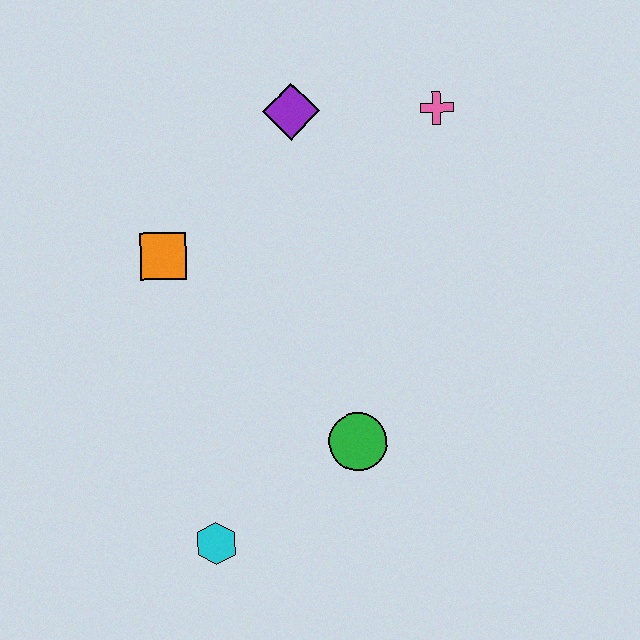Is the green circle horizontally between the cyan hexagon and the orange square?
No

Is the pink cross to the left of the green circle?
No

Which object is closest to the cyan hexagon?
The green circle is closest to the cyan hexagon.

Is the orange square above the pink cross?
No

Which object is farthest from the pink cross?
The cyan hexagon is farthest from the pink cross.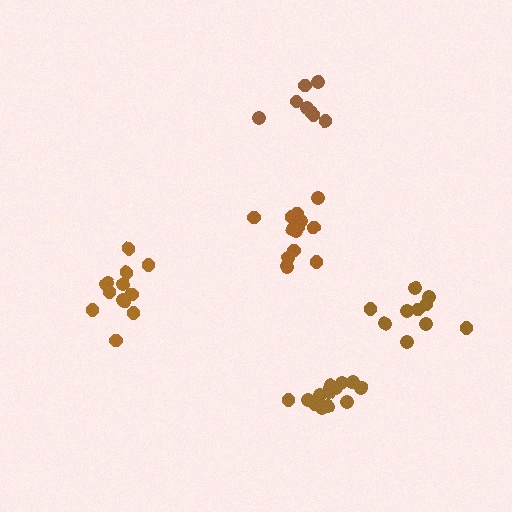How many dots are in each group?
Group 1: 14 dots, Group 2: 14 dots, Group 3: 13 dots, Group 4: 8 dots, Group 5: 10 dots (59 total).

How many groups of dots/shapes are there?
There are 5 groups.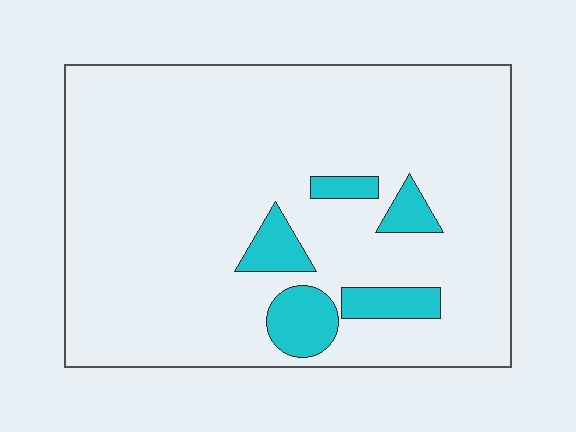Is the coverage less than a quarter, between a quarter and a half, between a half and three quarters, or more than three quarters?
Less than a quarter.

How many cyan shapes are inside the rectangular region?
5.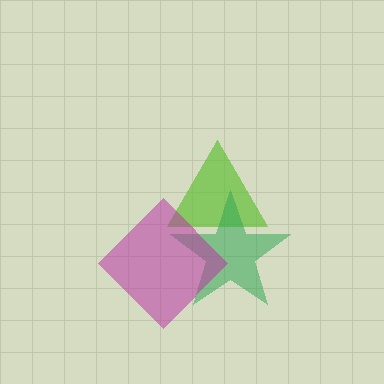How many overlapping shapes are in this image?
There are 3 overlapping shapes in the image.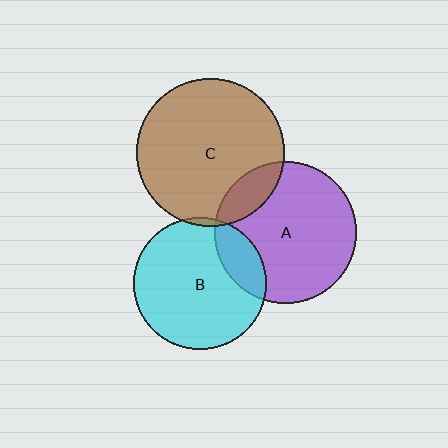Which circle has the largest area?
Circle C (brown).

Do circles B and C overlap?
Yes.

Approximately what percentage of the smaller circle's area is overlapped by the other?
Approximately 5%.